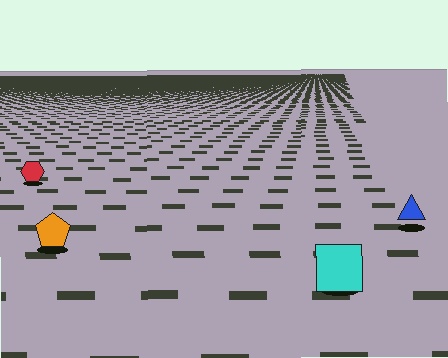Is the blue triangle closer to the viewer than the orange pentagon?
No. The orange pentagon is closer — you can tell from the texture gradient: the ground texture is coarser near it.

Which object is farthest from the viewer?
The red hexagon is farthest from the viewer. It appears smaller and the ground texture around it is denser.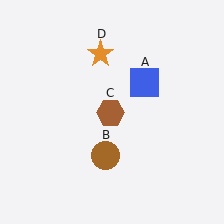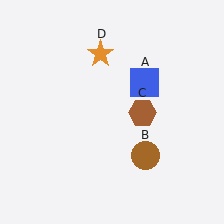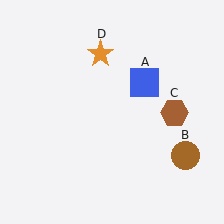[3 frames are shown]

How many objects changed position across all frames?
2 objects changed position: brown circle (object B), brown hexagon (object C).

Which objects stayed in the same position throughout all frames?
Blue square (object A) and orange star (object D) remained stationary.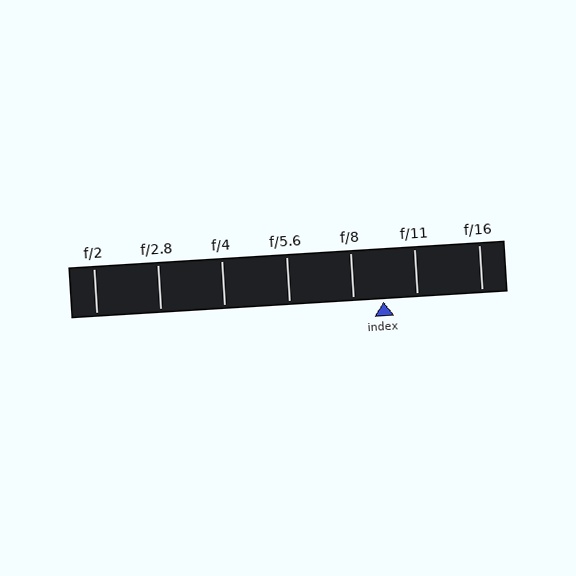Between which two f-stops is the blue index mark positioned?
The index mark is between f/8 and f/11.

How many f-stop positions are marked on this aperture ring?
There are 7 f-stop positions marked.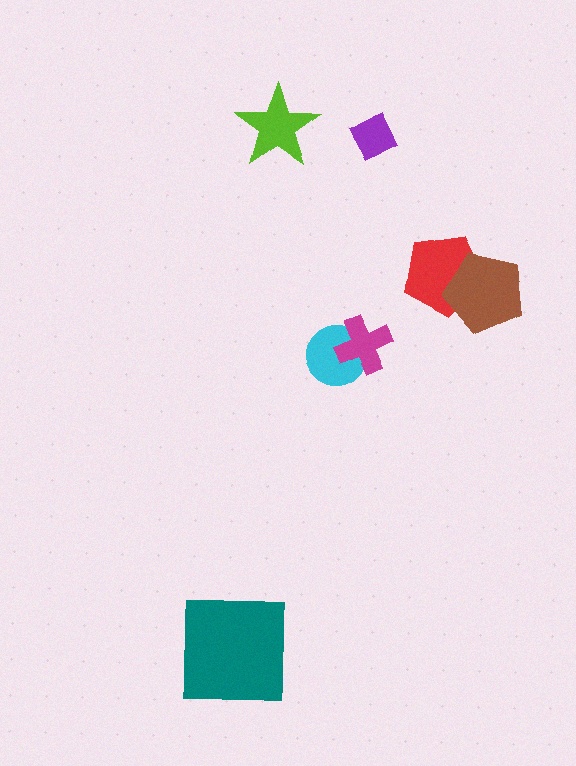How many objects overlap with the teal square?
0 objects overlap with the teal square.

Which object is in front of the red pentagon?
The brown pentagon is in front of the red pentagon.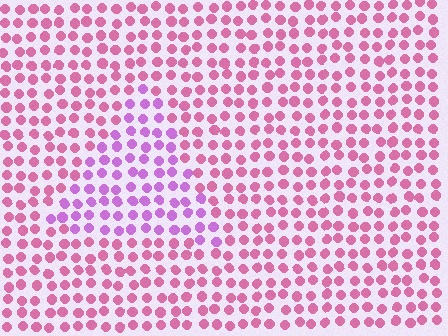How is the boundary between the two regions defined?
The boundary is defined purely by a slight shift in hue (about 37 degrees). Spacing, size, and orientation are identical on both sides.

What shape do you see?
I see a triangle.